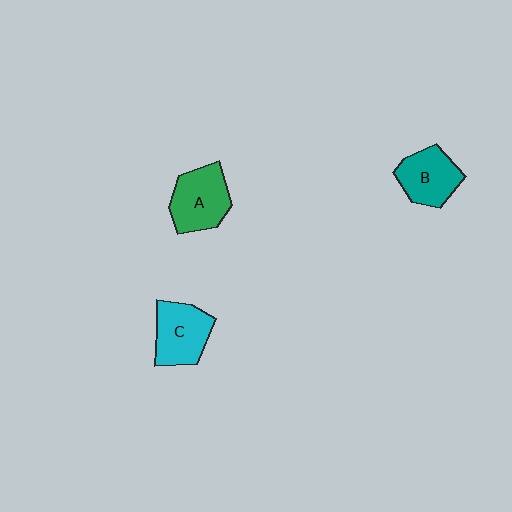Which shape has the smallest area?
Shape B (teal).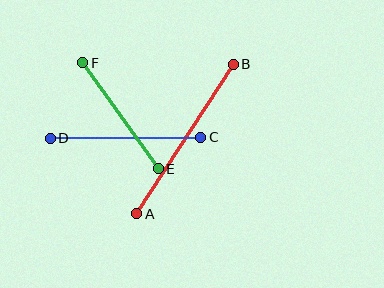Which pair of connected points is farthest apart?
Points A and B are farthest apart.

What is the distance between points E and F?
The distance is approximately 130 pixels.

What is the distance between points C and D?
The distance is approximately 151 pixels.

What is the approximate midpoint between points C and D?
The midpoint is at approximately (125, 138) pixels.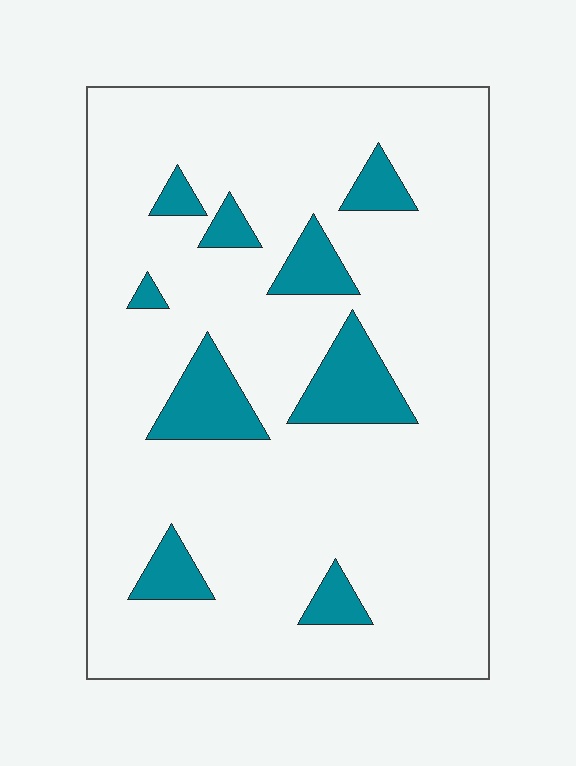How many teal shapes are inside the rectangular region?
9.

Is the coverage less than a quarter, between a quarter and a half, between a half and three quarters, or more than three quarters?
Less than a quarter.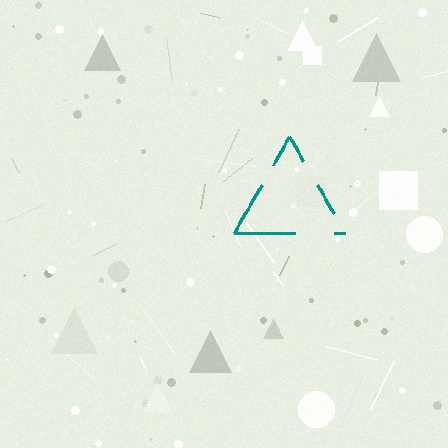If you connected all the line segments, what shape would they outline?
They would outline a triangle.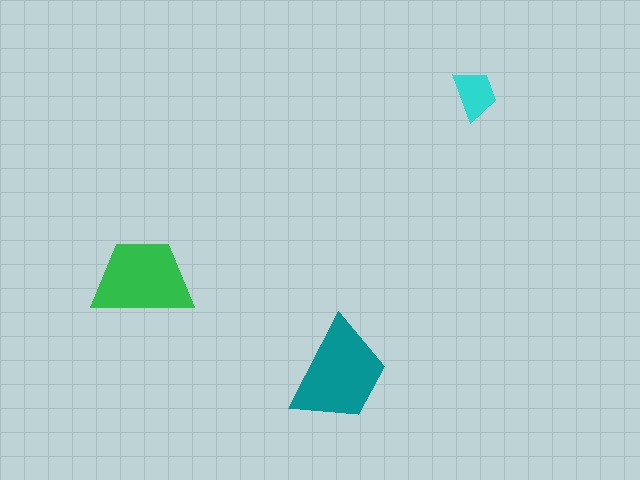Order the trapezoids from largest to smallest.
the teal one, the green one, the cyan one.